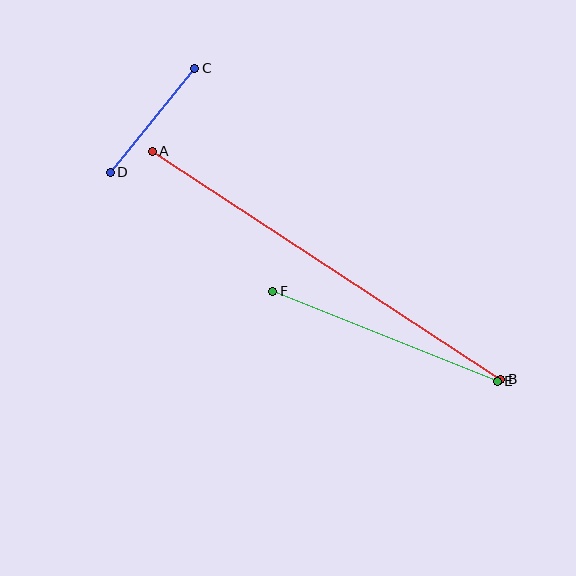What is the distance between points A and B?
The distance is approximately 416 pixels.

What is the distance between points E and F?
The distance is approximately 242 pixels.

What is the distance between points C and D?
The distance is approximately 134 pixels.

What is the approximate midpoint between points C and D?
The midpoint is at approximately (153, 120) pixels.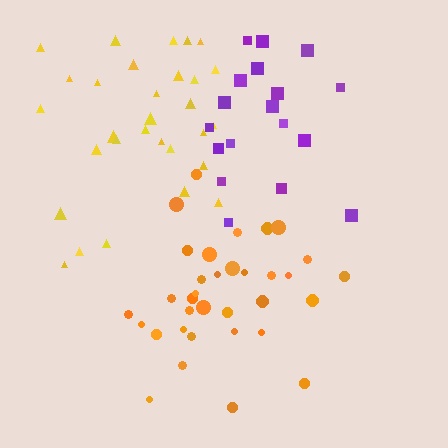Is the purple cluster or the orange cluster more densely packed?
Orange.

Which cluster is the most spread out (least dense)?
Purple.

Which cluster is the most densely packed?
Orange.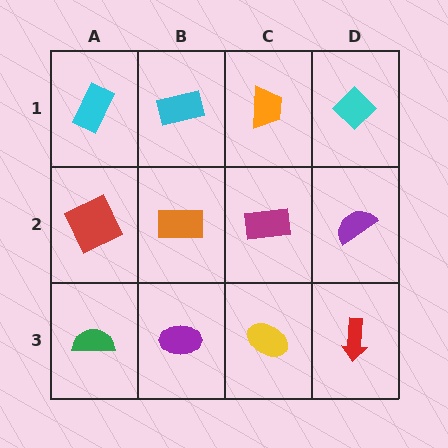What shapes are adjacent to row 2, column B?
A cyan rectangle (row 1, column B), a purple ellipse (row 3, column B), a red square (row 2, column A), a magenta rectangle (row 2, column C).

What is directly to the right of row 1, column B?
An orange trapezoid.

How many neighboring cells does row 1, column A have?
2.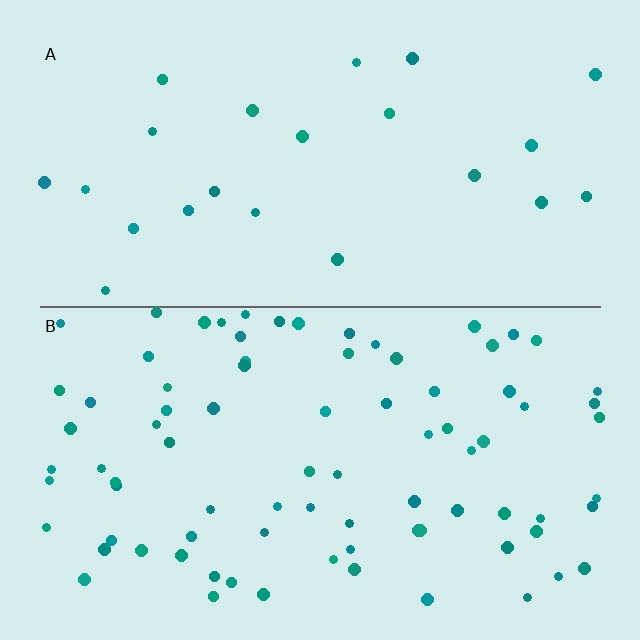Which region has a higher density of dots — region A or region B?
B (the bottom).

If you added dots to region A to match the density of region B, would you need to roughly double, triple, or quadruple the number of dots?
Approximately quadruple.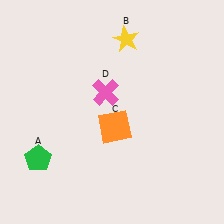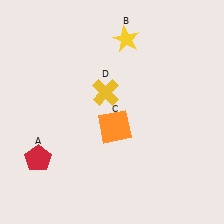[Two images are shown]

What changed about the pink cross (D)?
In Image 1, D is pink. In Image 2, it changed to yellow.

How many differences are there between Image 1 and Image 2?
There are 2 differences between the two images.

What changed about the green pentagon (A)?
In Image 1, A is green. In Image 2, it changed to red.